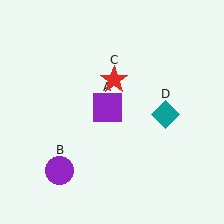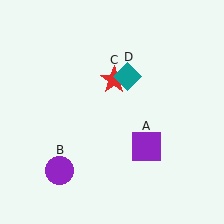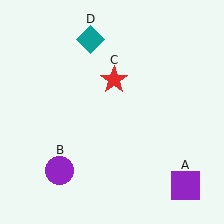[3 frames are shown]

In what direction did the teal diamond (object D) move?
The teal diamond (object D) moved up and to the left.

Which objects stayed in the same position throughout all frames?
Purple circle (object B) and red star (object C) remained stationary.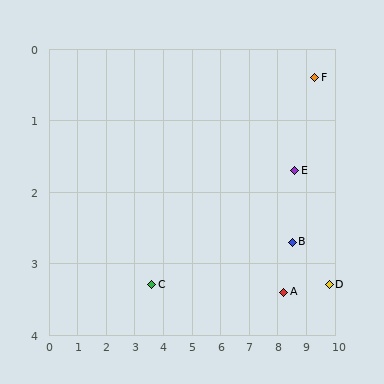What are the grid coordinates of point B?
Point B is at approximately (8.5, 2.7).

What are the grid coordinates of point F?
Point F is at approximately (9.3, 0.4).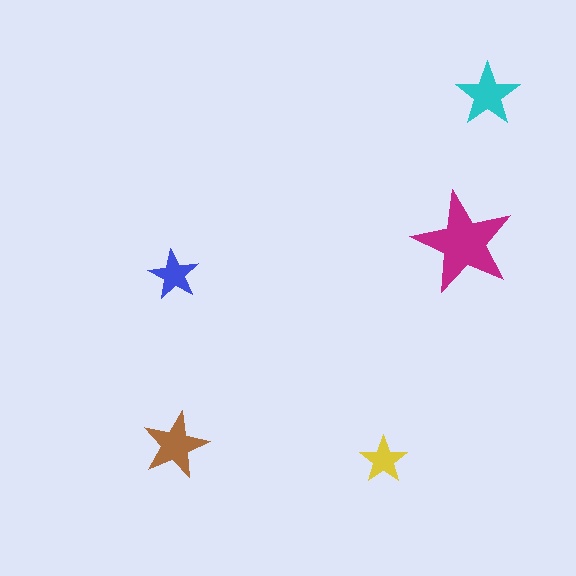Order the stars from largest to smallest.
the magenta one, the brown one, the cyan one, the blue one, the yellow one.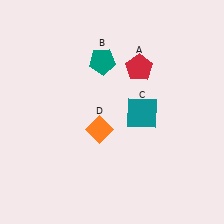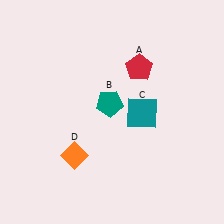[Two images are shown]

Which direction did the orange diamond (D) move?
The orange diamond (D) moved down.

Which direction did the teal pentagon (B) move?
The teal pentagon (B) moved down.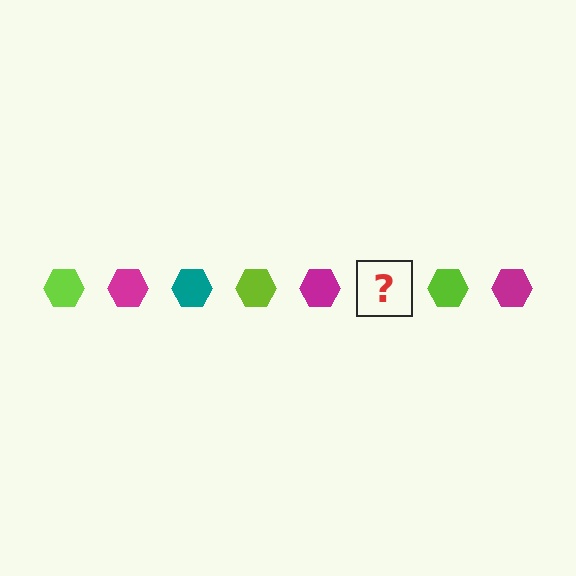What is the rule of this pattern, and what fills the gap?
The rule is that the pattern cycles through lime, magenta, teal hexagons. The gap should be filled with a teal hexagon.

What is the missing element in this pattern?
The missing element is a teal hexagon.